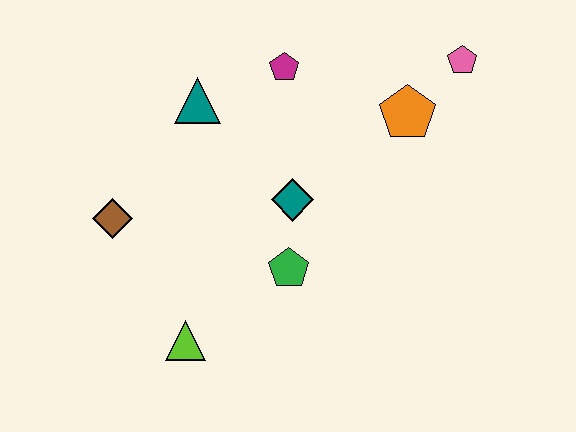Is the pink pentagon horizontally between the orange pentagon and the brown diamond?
No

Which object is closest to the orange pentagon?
The pink pentagon is closest to the orange pentagon.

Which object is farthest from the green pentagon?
The pink pentagon is farthest from the green pentagon.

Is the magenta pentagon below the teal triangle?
No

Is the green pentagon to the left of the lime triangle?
No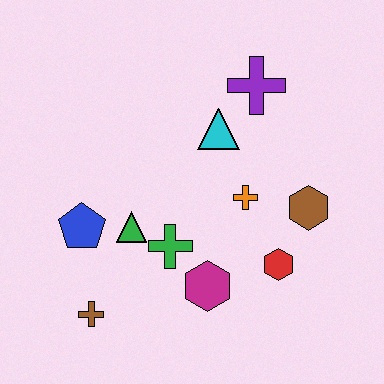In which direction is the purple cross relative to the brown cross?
The purple cross is above the brown cross.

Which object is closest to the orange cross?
The brown hexagon is closest to the orange cross.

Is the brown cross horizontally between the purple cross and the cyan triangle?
No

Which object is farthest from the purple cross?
The brown cross is farthest from the purple cross.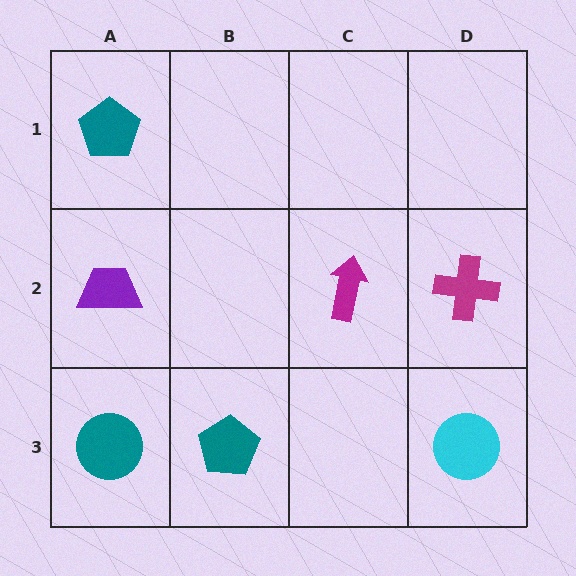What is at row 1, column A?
A teal pentagon.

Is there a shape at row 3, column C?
No, that cell is empty.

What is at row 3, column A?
A teal circle.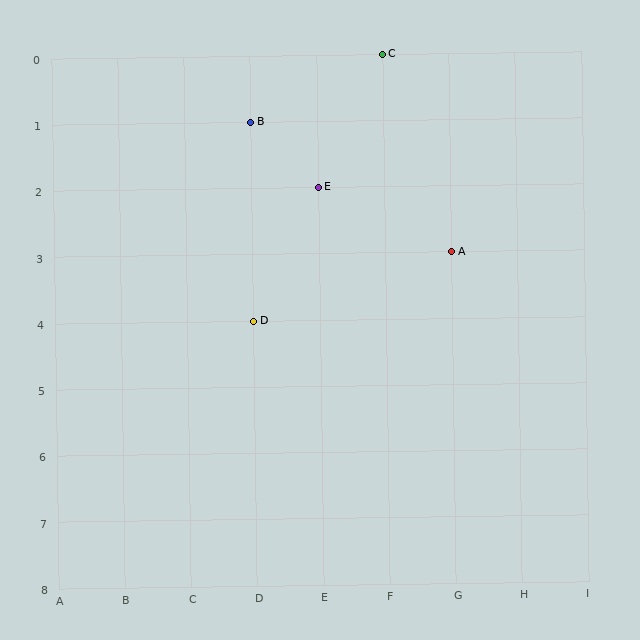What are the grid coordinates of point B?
Point B is at grid coordinates (D, 1).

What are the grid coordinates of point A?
Point A is at grid coordinates (G, 3).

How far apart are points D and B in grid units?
Points D and B are 3 rows apart.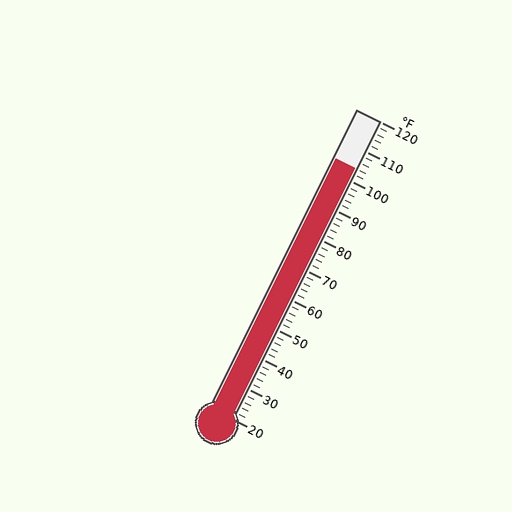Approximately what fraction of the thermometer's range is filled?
The thermometer is filled to approximately 85% of its range.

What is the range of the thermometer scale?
The thermometer scale ranges from 20°F to 120°F.